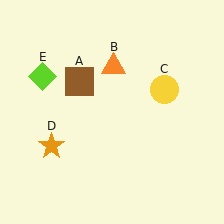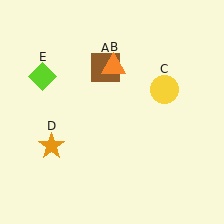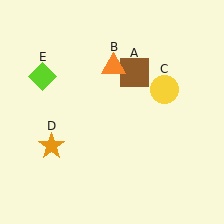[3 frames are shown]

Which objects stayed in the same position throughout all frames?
Orange triangle (object B) and yellow circle (object C) and orange star (object D) and lime diamond (object E) remained stationary.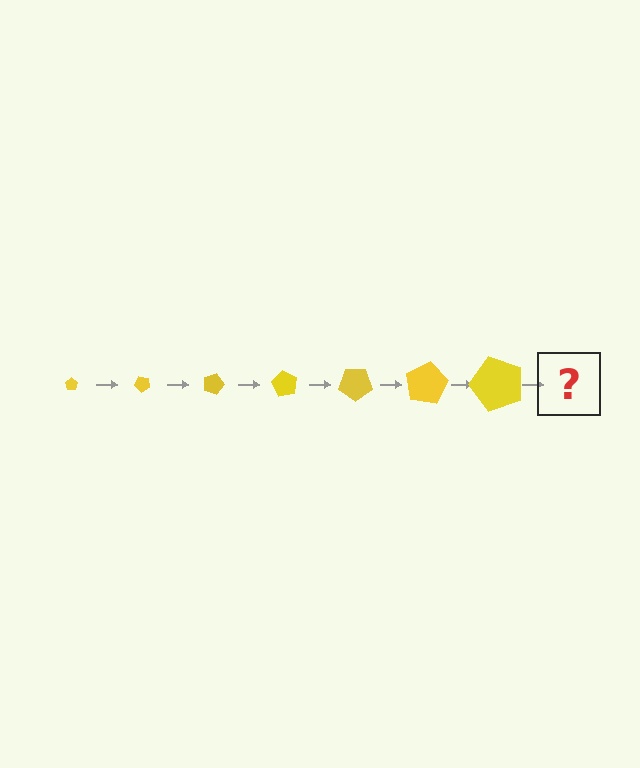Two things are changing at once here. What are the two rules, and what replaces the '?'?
The two rules are that the pentagon grows larger each step and it rotates 45 degrees each step. The '?' should be a pentagon, larger than the previous one and rotated 315 degrees from the start.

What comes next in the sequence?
The next element should be a pentagon, larger than the previous one and rotated 315 degrees from the start.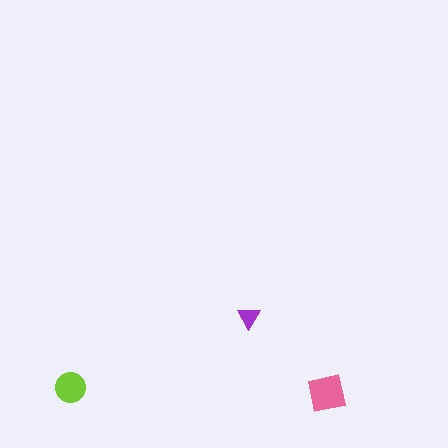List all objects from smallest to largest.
The purple triangle, the lime circle, the pink square.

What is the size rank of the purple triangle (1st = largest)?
3rd.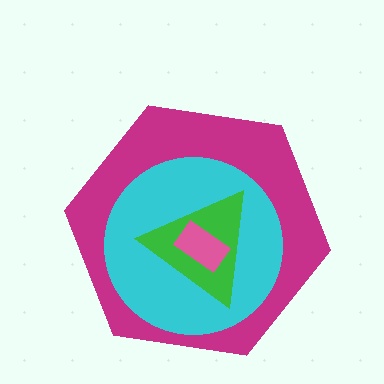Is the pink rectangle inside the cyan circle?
Yes.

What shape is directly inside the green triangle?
The pink rectangle.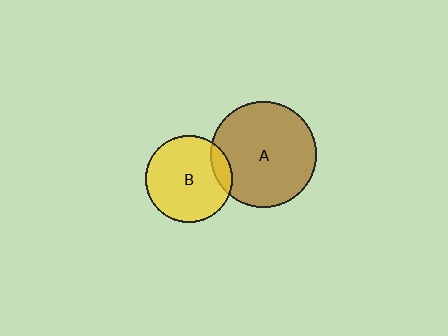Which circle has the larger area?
Circle A (brown).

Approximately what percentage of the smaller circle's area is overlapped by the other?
Approximately 10%.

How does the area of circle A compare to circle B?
Approximately 1.5 times.